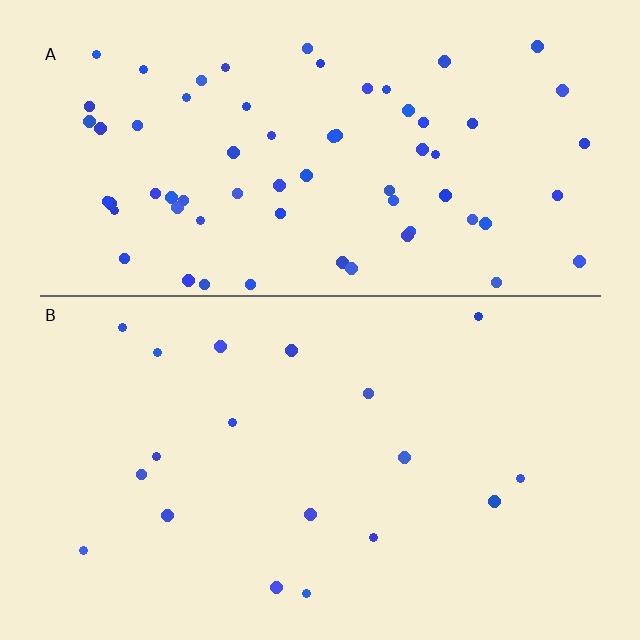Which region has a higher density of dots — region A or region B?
A (the top).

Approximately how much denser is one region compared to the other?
Approximately 3.6× — region A over region B.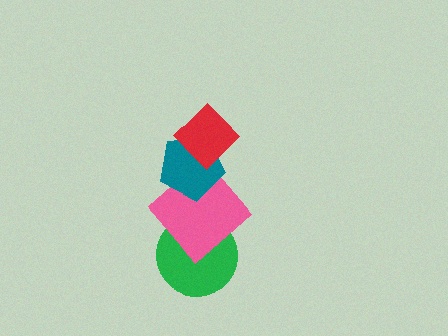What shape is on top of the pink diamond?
The teal pentagon is on top of the pink diamond.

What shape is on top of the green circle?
The pink diamond is on top of the green circle.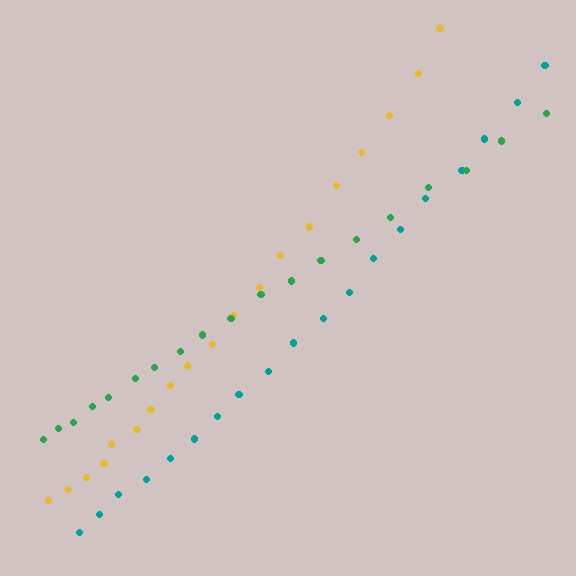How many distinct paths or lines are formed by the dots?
There are 3 distinct paths.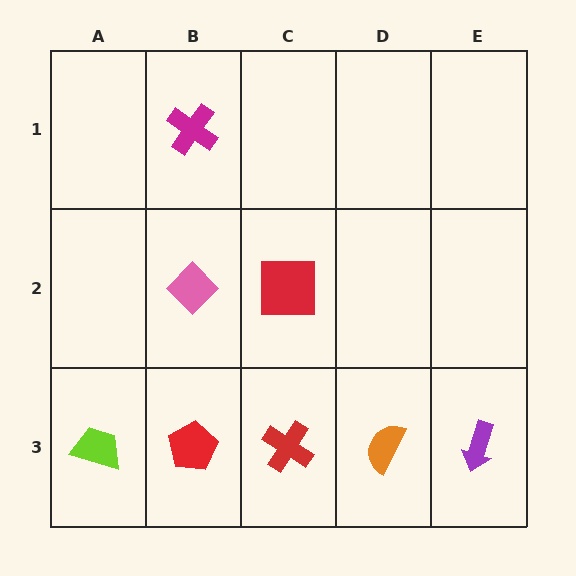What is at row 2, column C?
A red square.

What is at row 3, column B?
A red pentagon.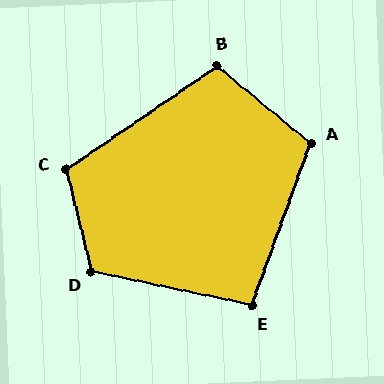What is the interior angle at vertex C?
Approximately 110 degrees (obtuse).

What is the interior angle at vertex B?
Approximately 106 degrees (obtuse).